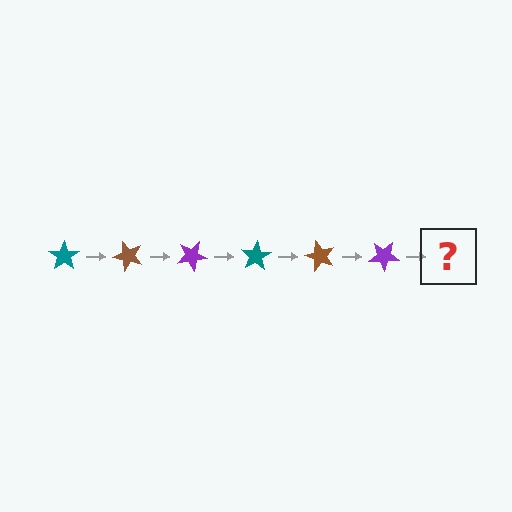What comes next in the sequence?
The next element should be a teal star, rotated 300 degrees from the start.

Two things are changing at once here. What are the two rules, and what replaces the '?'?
The two rules are that it rotates 50 degrees each step and the color cycles through teal, brown, and purple. The '?' should be a teal star, rotated 300 degrees from the start.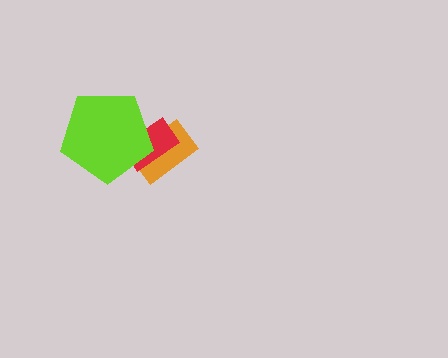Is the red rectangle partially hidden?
Yes, it is partially covered by another shape.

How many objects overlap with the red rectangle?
2 objects overlap with the red rectangle.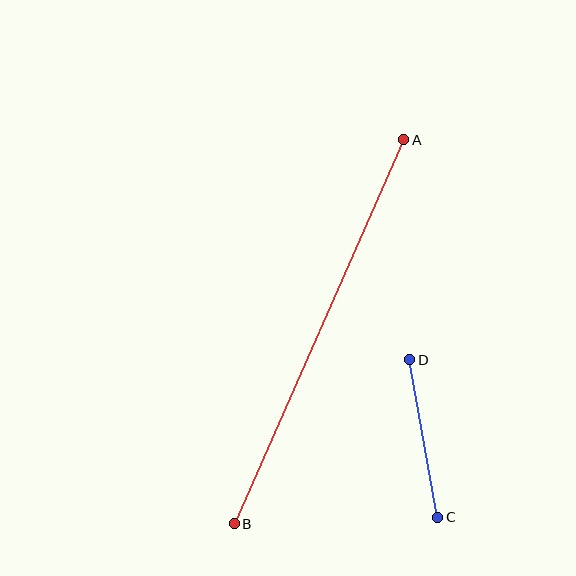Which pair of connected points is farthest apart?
Points A and B are farthest apart.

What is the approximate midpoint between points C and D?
The midpoint is at approximately (424, 438) pixels.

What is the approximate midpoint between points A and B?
The midpoint is at approximately (319, 332) pixels.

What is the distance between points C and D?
The distance is approximately 160 pixels.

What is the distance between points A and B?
The distance is approximately 420 pixels.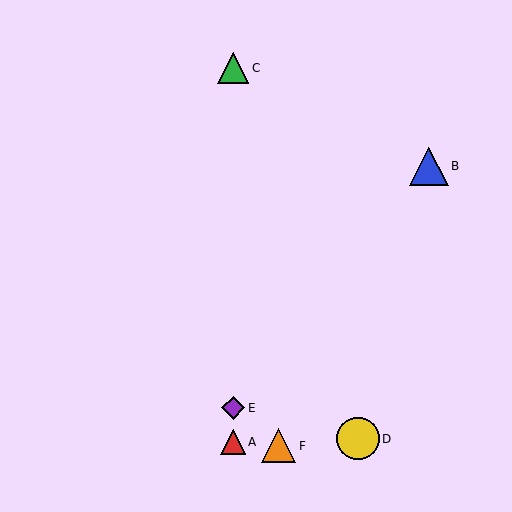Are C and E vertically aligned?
Yes, both are at x≈233.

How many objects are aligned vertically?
3 objects (A, C, E) are aligned vertically.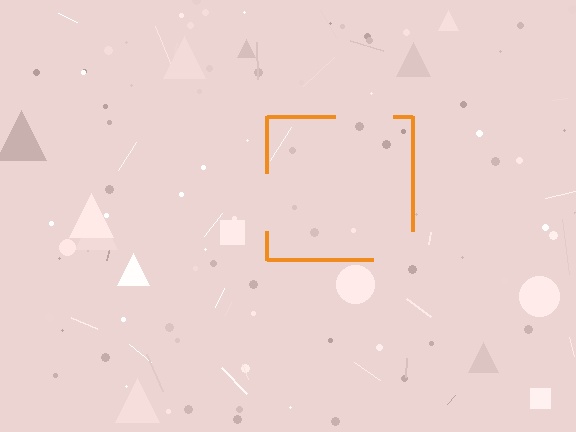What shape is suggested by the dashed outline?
The dashed outline suggests a square.